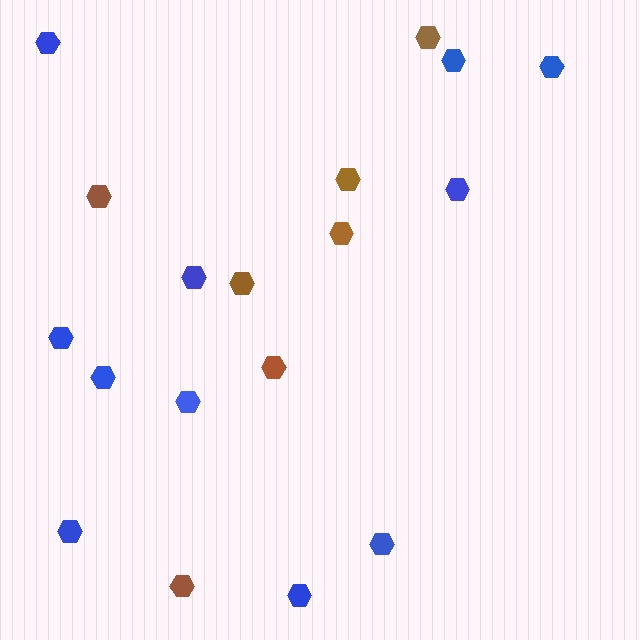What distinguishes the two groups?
There are 2 groups: one group of brown hexagons (7) and one group of blue hexagons (11).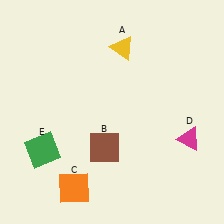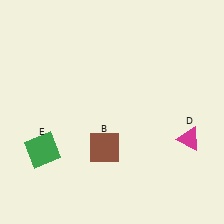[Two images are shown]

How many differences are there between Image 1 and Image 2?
There are 2 differences between the two images.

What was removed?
The yellow triangle (A), the orange square (C) were removed in Image 2.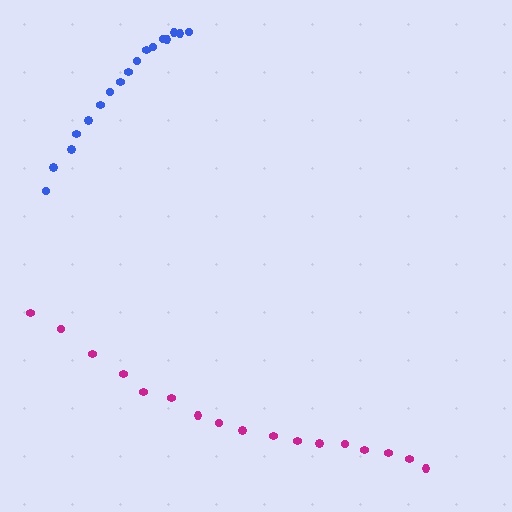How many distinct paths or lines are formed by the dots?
There are 2 distinct paths.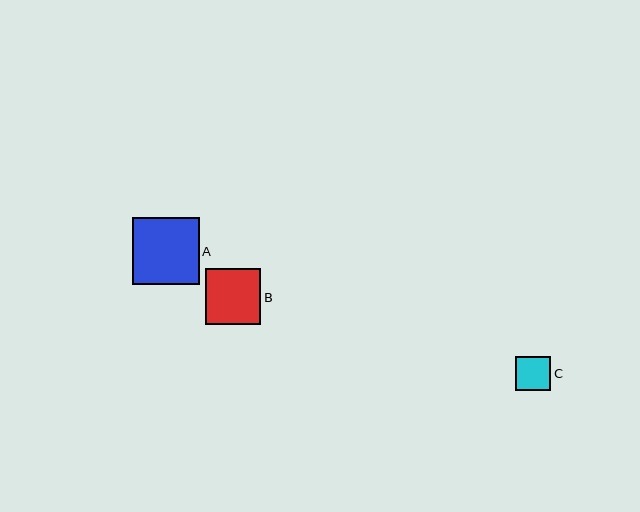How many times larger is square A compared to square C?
Square A is approximately 1.9 times the size of square C.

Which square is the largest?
Square A is the largest with a size of approximately 67 pixels.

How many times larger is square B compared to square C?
Square B is approximately 1.6 times the size of square C.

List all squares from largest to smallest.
From largest to smallest: A, B, C.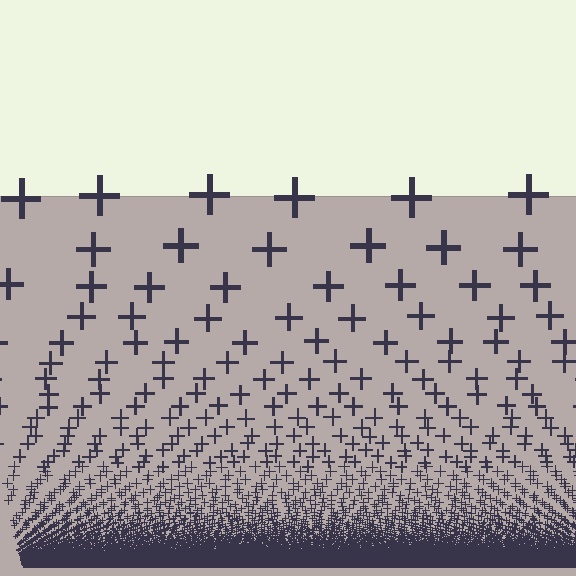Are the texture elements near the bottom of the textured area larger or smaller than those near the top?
Smaller. The gradient is inverted — elements near the bottom are smaller and denser.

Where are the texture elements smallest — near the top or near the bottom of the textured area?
Near the bottom.